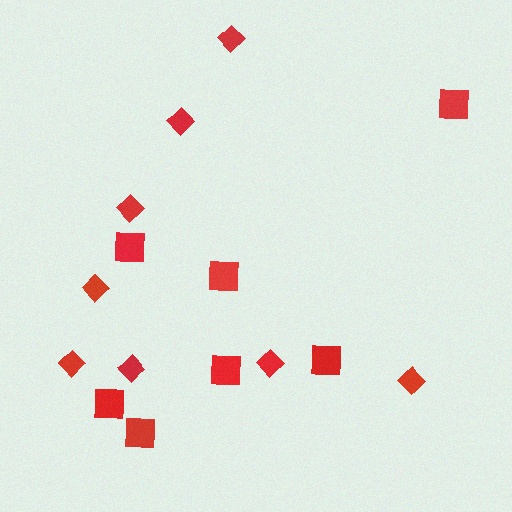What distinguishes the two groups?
There are 2 groups: one group of squares (7) and one group of diamonds (8).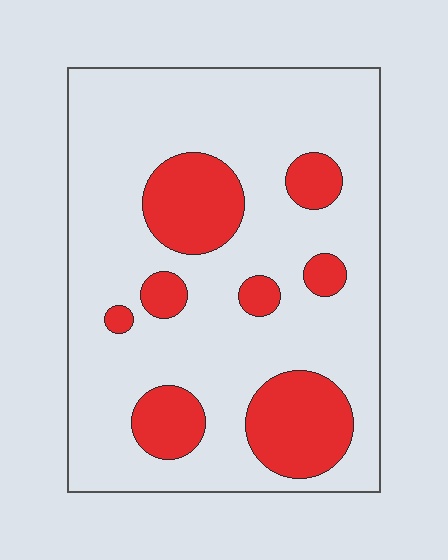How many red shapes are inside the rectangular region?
8.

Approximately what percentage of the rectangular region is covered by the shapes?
Approximately 20%.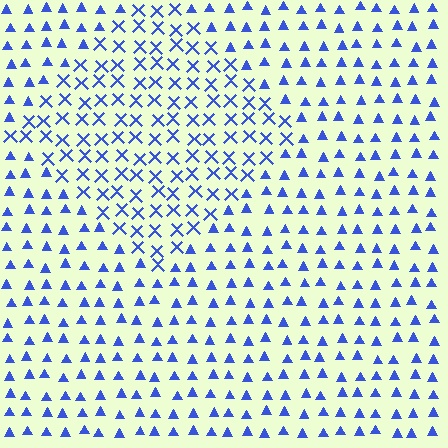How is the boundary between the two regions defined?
The boundary is defined by a change in element shape: X marks inside vs. triangles outside. All elements share the same color and spacing.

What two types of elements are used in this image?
The image uses X marks inside the diamond region and triangles outside it.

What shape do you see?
I see a diamond.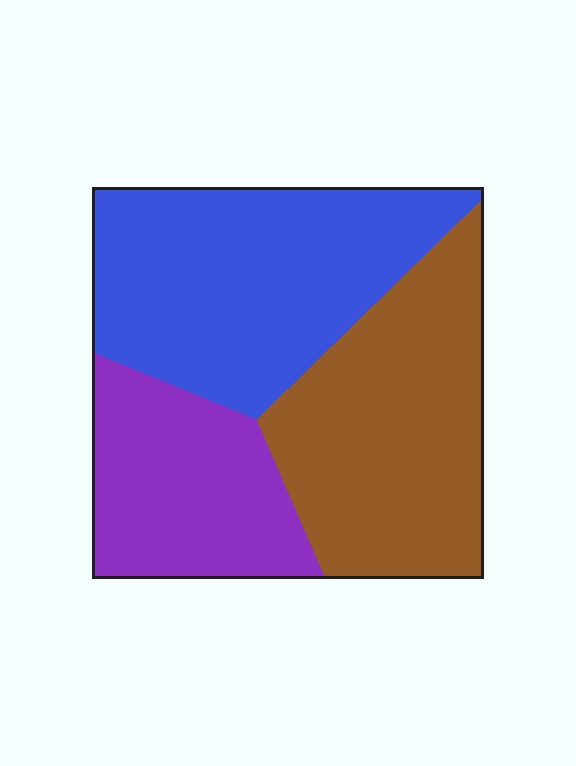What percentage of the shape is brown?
Brown takes up about three eighths (3/8) of the shape.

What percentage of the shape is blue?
Blue takes up about two fifths (2/5) of the shape.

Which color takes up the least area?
Purple, at roughly 25%.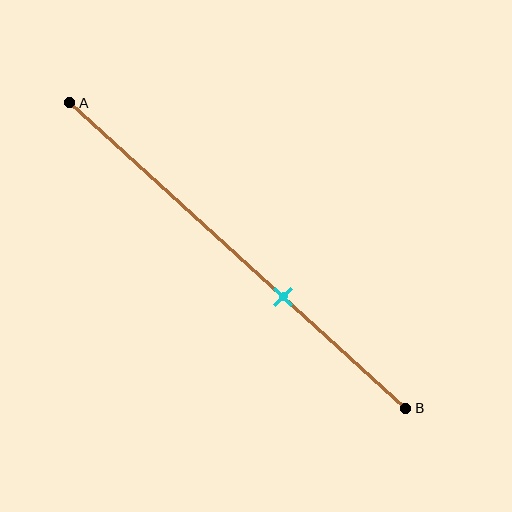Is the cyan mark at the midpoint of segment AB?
No, the mark is at about 65% from A, not at the 50% midpoint.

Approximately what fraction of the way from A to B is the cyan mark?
The cyan mark is approximately 65% of the way from A to B.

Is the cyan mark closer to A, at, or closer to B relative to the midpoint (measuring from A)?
The cyan mark is closer to point B than the midpoint of segment AB.